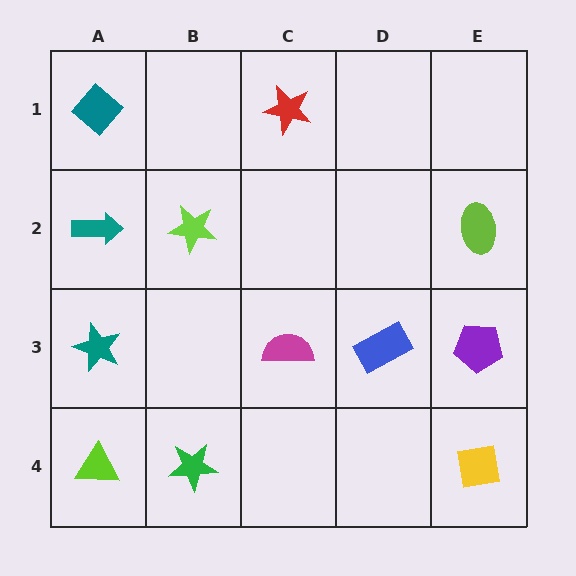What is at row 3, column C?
A magenta semicircle.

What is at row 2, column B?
A lime star.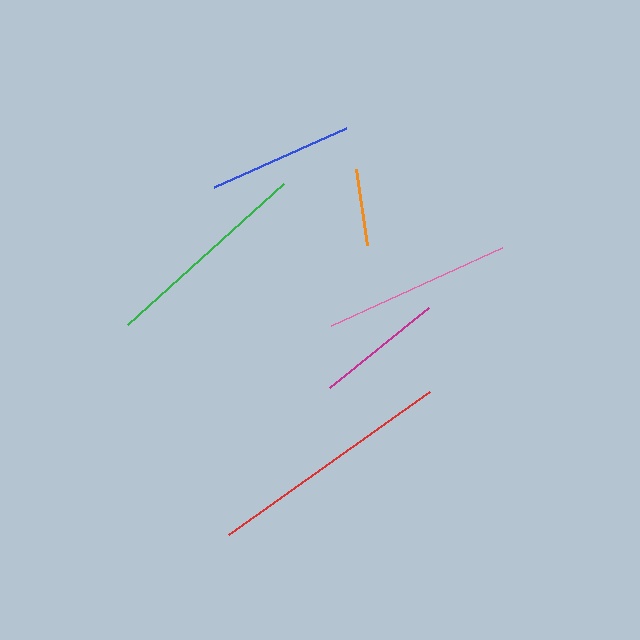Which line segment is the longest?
The red line is the longest at approximately 247 pixels.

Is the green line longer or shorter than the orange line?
The green line is longer than the orange line.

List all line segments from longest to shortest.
From longest to shortest: red, green, pink, blue, magenta, orange.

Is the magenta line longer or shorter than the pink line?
The pink line is longer than the magenta line.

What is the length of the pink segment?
The pink segment is approximately 187 pixels long.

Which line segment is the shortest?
The orange line is the shortest at approximately 76 pixels.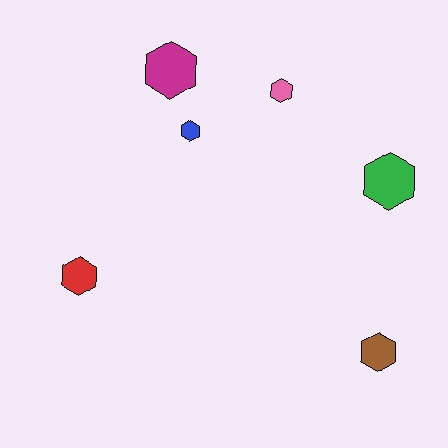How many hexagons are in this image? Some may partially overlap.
There are 6 hexagons.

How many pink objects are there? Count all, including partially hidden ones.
There is 1 pink object.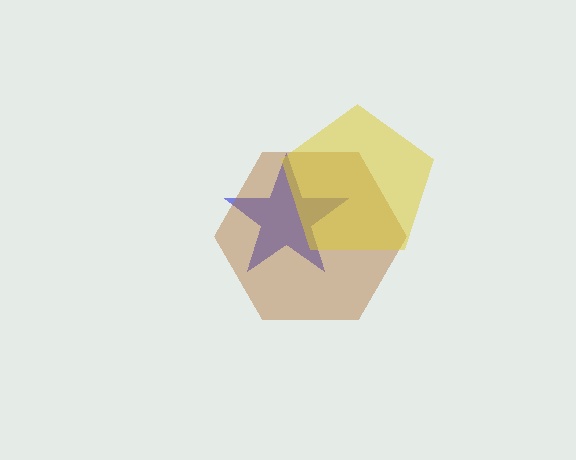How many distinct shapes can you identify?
There are 3 distinct shapes: a blue star, a brown hexagon, a yellow pentagon.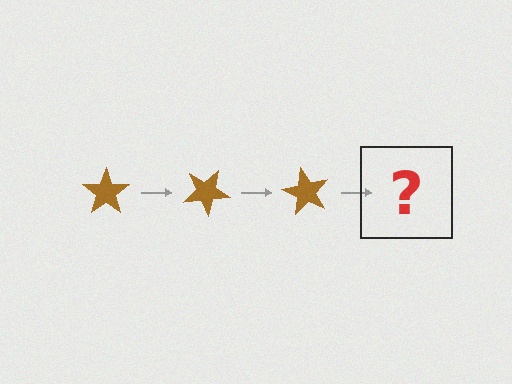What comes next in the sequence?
The next element should be a brown star rotated 90 degrees.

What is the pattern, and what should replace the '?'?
The pattern is that the star rotates 30 degrees each step. The '?' should be a brown star rotated 90 degrees.